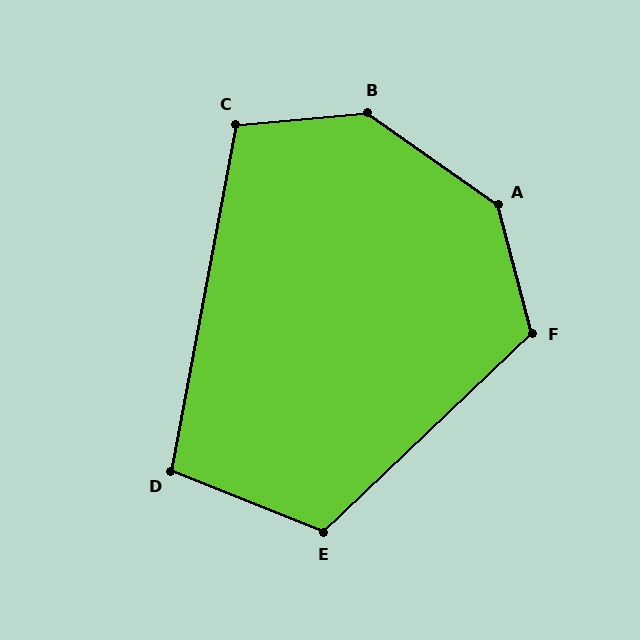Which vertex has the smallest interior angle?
D, at approximately 101 degrees.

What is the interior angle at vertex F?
Approximately 119 degrees (obtuse).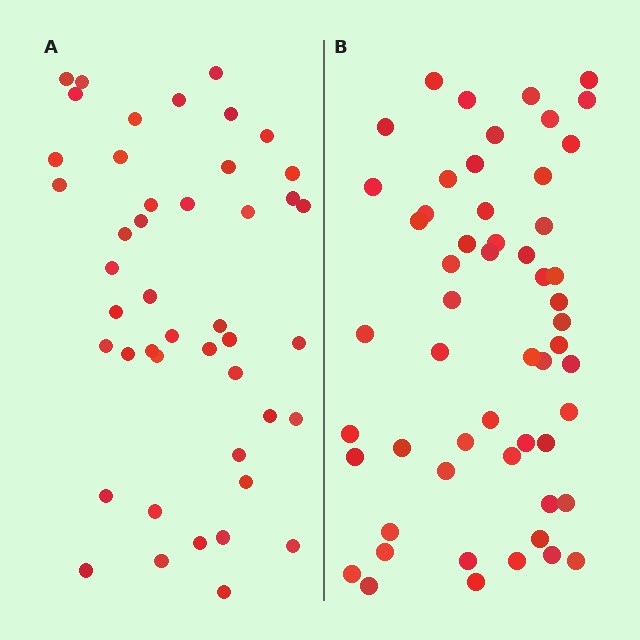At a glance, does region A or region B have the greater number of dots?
Region B (the right region) has more dots.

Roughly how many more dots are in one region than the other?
Region B has roughly 10 or so more dots than region A.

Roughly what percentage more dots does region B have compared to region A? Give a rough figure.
About 20% more.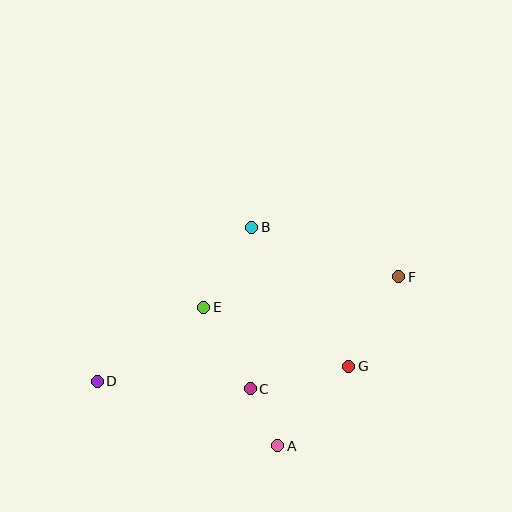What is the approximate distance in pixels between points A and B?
The distance between A and B is approximately 220 pixels.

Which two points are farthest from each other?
Points D and F are farthest from each other.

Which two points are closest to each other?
Points A and C are closest to each other.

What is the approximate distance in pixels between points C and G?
The distance between C and G is approximately 101 pixels.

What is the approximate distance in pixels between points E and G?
The distance between E and G is approximately 156 pixels.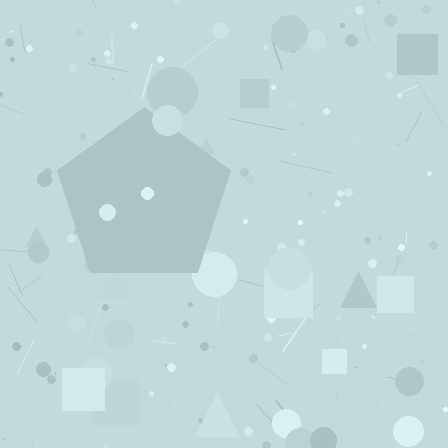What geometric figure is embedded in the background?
A pentagon is embedded in the background.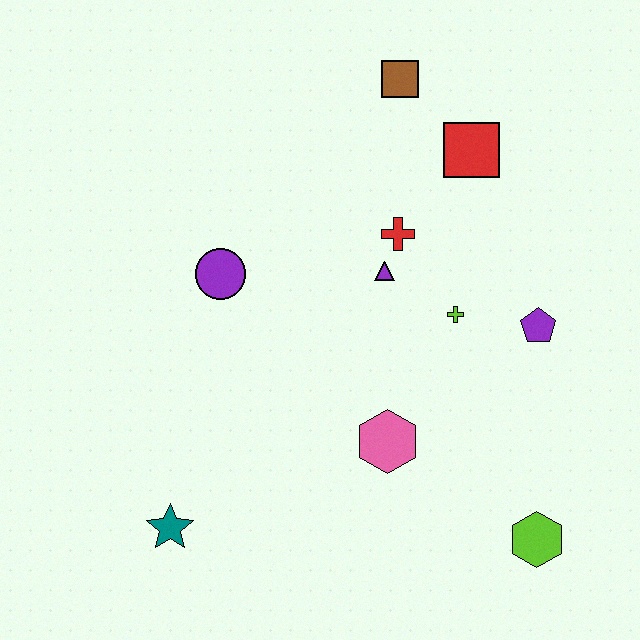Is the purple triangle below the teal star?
No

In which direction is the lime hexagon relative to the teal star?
The lime hexagon is to the right of the teal star.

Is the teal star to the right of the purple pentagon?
No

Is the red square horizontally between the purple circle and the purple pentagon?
Yes